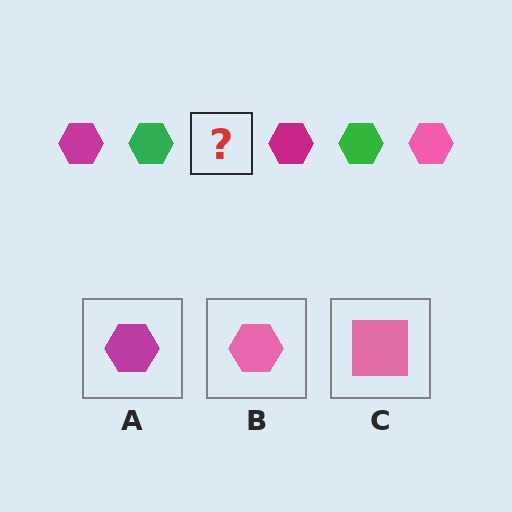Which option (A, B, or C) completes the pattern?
B.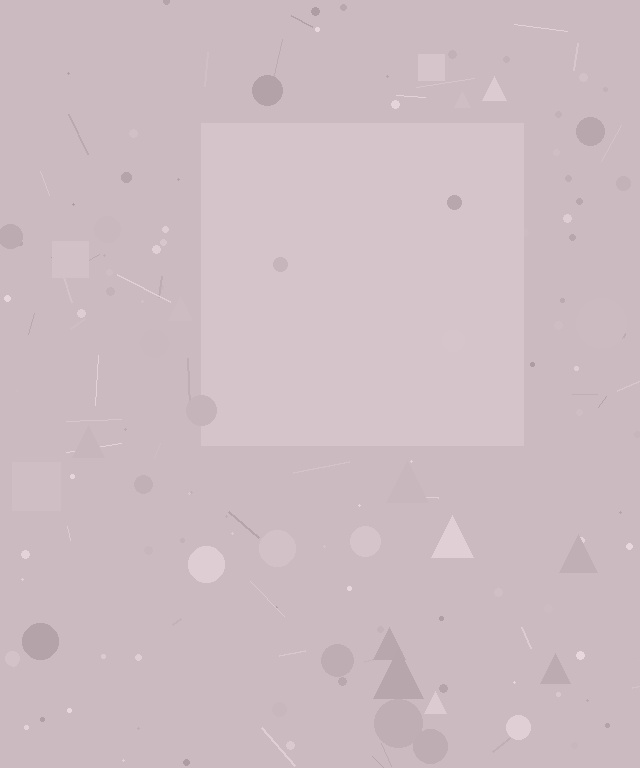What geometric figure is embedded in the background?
A square is embedded in the background.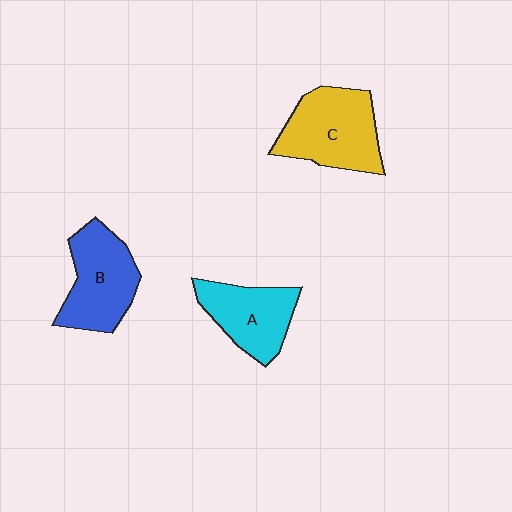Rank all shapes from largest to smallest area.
From largest to smallest: C (yellow), B (blue), A (cyan).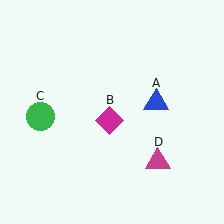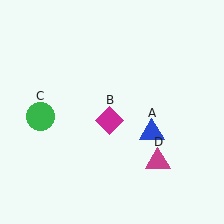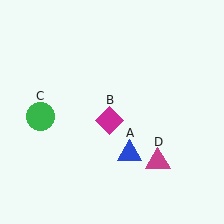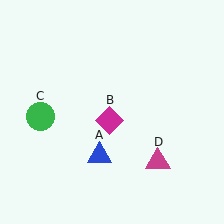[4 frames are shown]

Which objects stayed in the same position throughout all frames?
Magenta diamond (object B) and green circle (object C) and magenta triangle (object D) remained stationary.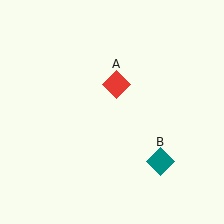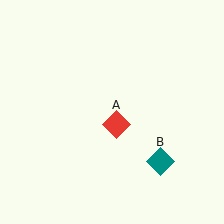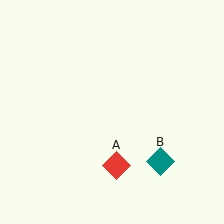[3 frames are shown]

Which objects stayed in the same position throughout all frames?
Teal diamond (object B) remained stationary.